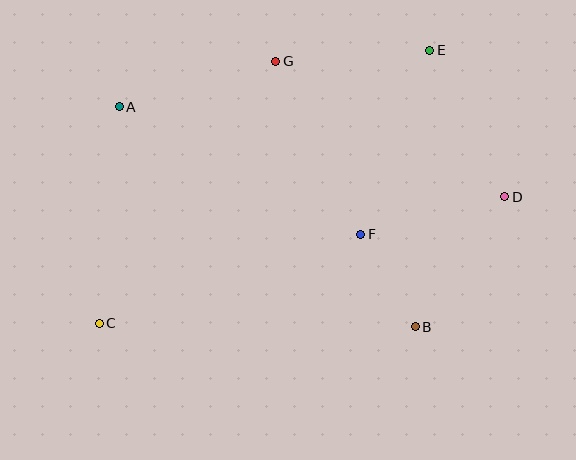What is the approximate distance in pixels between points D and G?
The distance between D and G is approximately 267 pixels.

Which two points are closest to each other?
Points B and F are closest to each other.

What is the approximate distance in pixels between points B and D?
The distance between B and D is approximately 158 pixels.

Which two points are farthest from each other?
Points C and E are farthest from each other.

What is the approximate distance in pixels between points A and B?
The distance between A and B is approximately 369 pixels.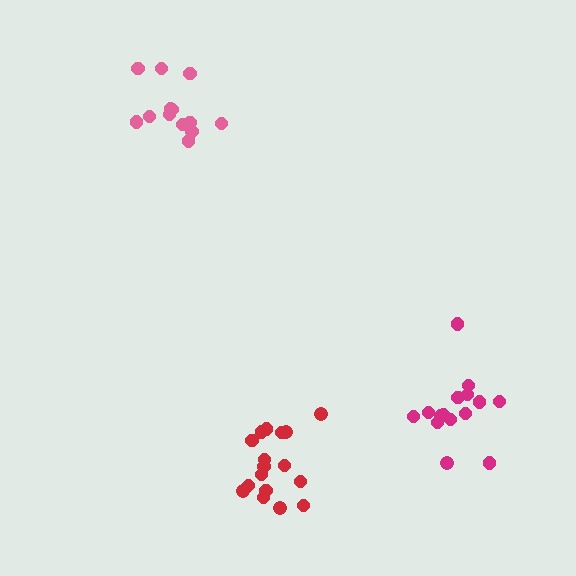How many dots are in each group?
Group 1: 15 dots, Group 2: 17 dots, Group 3: 13 dots (45 total).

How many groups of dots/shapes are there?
There are 3 groups.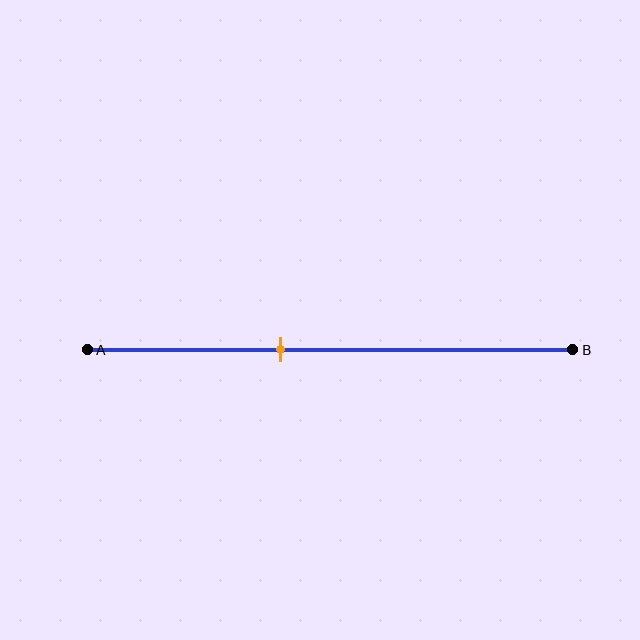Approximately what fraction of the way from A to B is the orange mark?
The orange mark is approximately 40% of the way from A to B.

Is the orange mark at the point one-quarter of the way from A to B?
No, the mark is at about 40% from A, not at the 25% one-quarter point.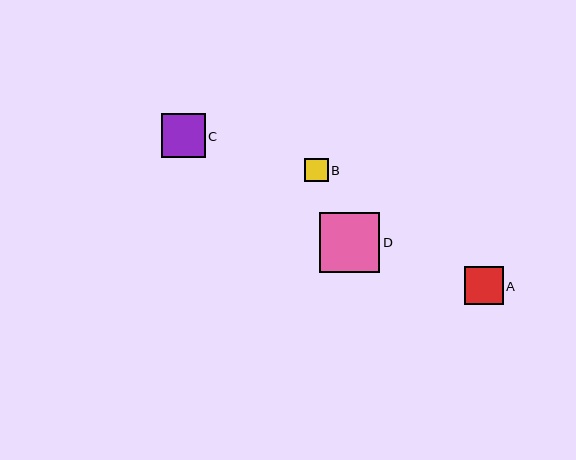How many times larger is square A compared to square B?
Square A is approximately 1.6 times the size of square B.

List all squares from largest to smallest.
From largest to smallest: D, C, A, B.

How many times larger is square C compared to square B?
Square C is approximately 1.9 times the size of square B.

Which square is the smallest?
Square B is the smallest with a size of approximately 23 pixels.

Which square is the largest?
Square D is the largest with a size of approximately 60 pixels.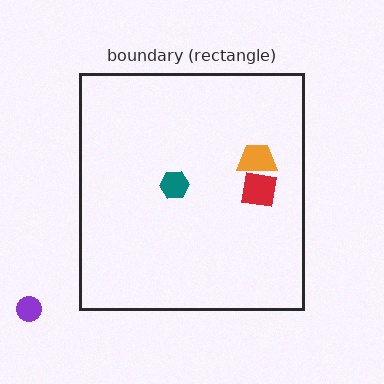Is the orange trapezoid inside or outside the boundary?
Inside.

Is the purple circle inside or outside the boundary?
Outside.